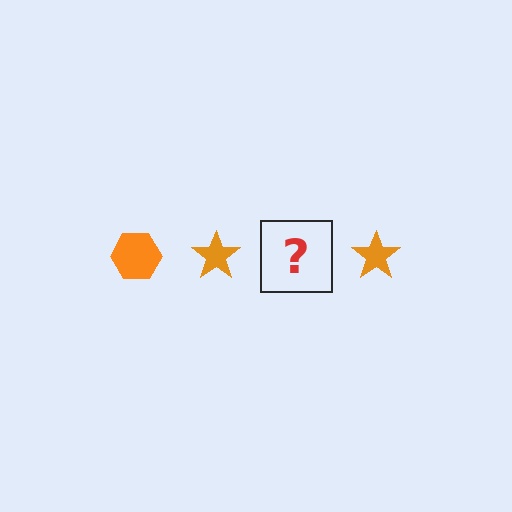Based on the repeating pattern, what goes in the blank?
The blank should be an orange hexagon.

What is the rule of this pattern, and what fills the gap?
The rule is that the pattern cycles through hexagon, star shapes in orange. The gap should be filled with an orange hexagon.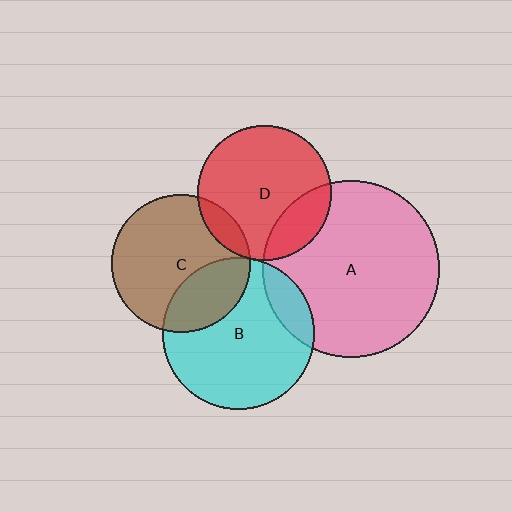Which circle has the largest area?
Circle A (pink).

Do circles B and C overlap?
Yes.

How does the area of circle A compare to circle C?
Approximately 1.6 times.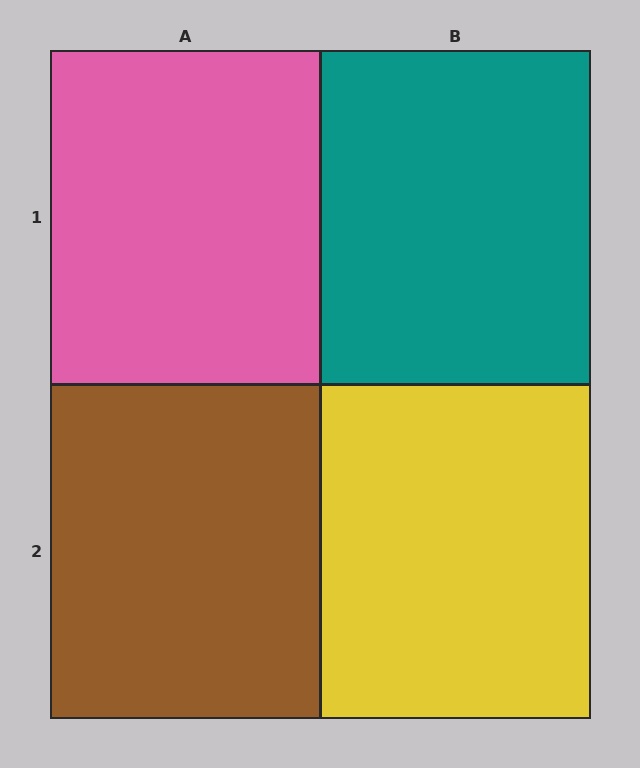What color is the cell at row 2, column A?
Brown.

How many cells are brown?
1 cell is brown.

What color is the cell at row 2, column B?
Yellow.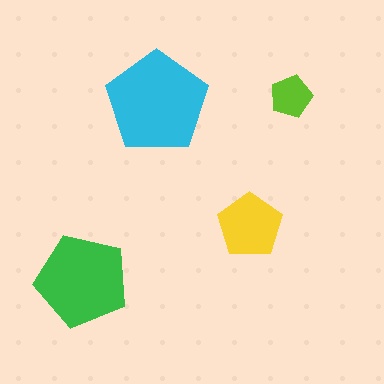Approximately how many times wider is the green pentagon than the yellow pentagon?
About 1.5 times wider.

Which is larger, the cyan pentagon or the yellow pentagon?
The cyan one.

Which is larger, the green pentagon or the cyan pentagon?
The cyan one.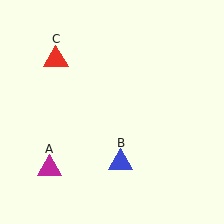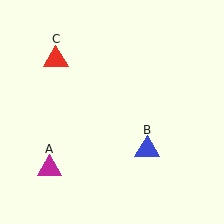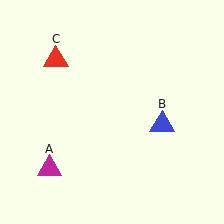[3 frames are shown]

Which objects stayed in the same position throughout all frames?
Magenta triangle (object A) and red triangle (object C) remained stationary.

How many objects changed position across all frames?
1 object changed position: blue triangle (object B).